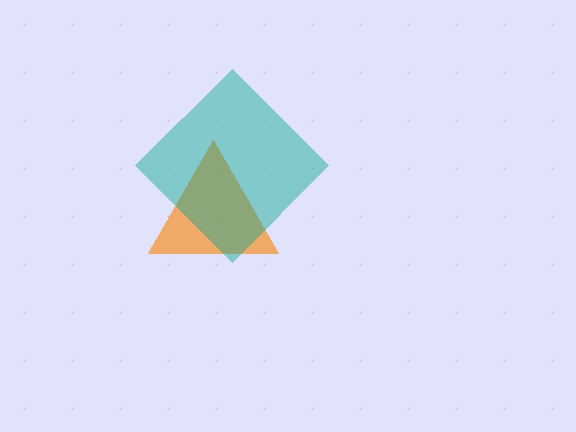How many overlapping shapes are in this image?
There are 2 overlapping shapes in the image.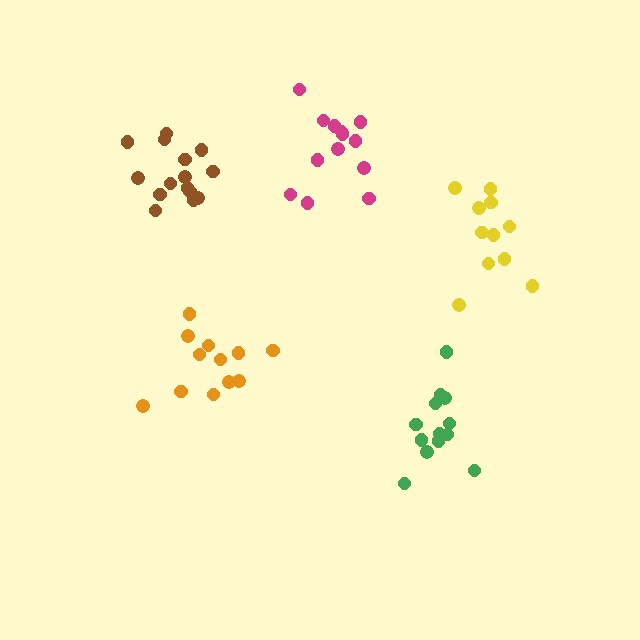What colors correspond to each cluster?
The clusters are colored: yellow, orange, green, brown, magenta.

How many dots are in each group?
Group 1: 11 dots, Group 2: 12 dots, Group 3: 13 dots, Group 4: 16 dots, Group 5: 13 dots (65 total).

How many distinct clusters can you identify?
There are 5 distinct clusters.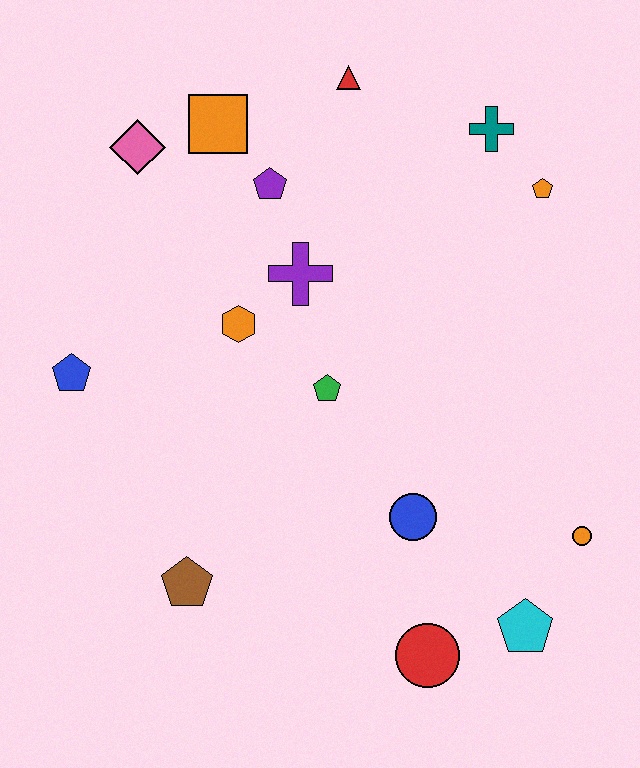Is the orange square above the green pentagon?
Yes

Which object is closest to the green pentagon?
The orange hexagon is closest to the green pentagon.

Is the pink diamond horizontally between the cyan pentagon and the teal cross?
No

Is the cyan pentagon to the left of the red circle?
No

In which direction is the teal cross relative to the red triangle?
The teal cross is to the right of the red triangle.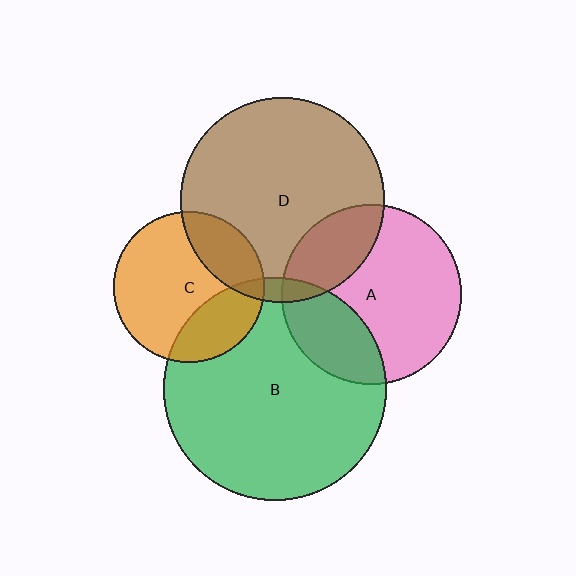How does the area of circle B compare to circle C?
Approximately 2.2 times.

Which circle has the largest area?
Circle B (green).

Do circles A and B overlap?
Yes.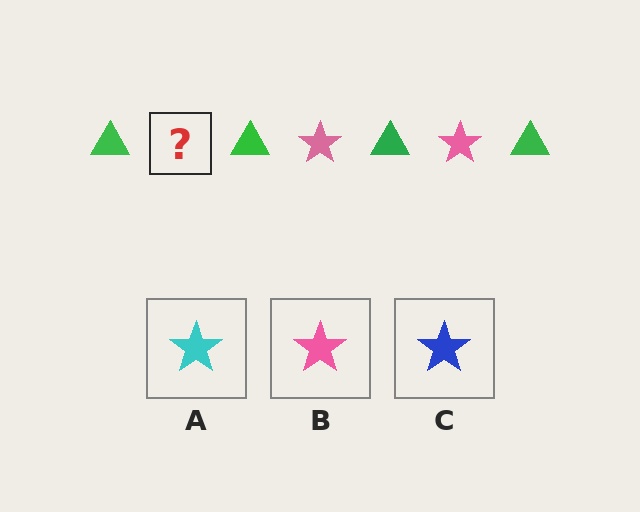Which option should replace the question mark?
Option B.